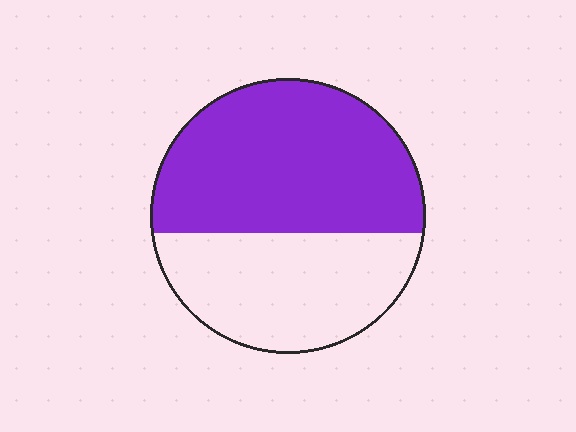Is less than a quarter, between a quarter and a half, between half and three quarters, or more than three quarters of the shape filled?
Between half and three quarters.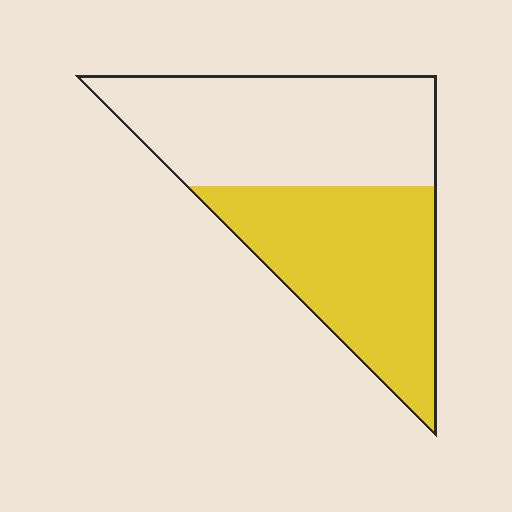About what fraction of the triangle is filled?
About one half (1/2).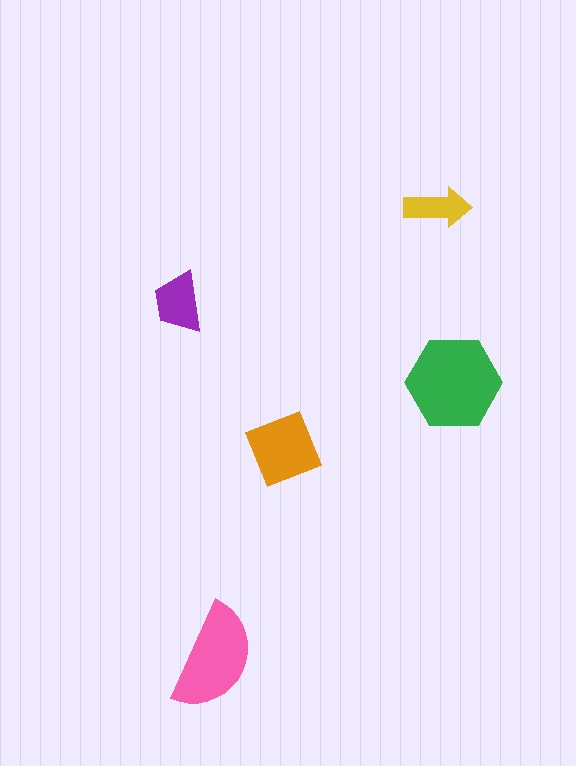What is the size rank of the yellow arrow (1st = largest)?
5th.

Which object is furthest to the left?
The purple trapezoid is leftmost.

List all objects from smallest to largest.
The yellow arrow, the purple trapezoid, the orange diamond, the pink semicircle, the green hexagon.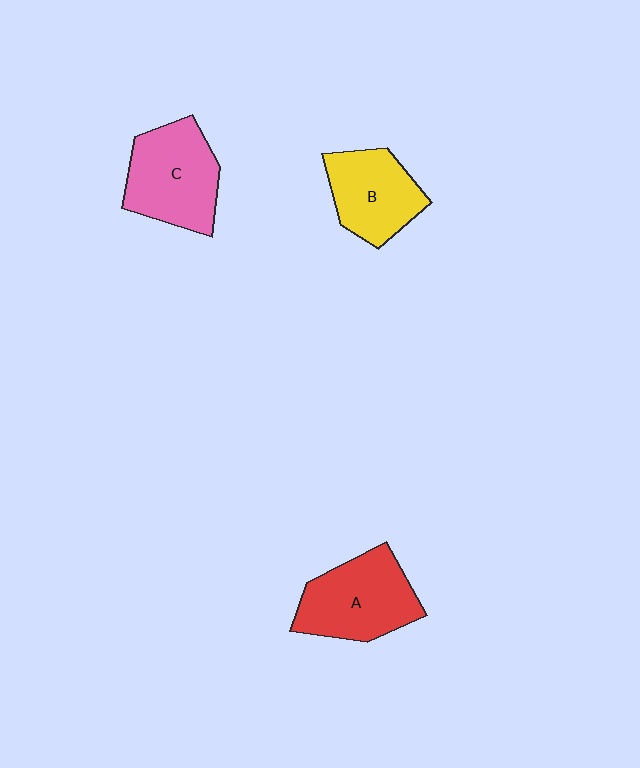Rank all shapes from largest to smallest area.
From largest to smallest: C (pink), A (red), B (yellow).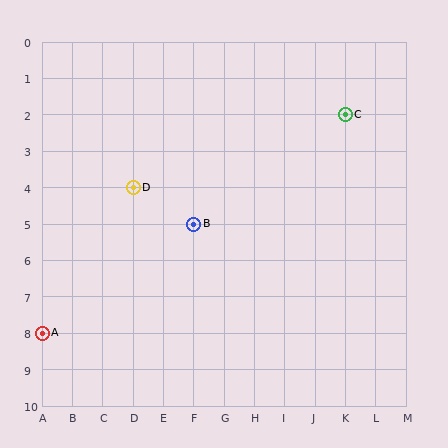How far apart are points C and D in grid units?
Points C and D are 7 columns and 2 rows apart (about 7.3 grid units diagonally).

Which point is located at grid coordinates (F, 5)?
Point B is at (F, 5).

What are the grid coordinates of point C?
Point C is at grid coordinates (K, 2).